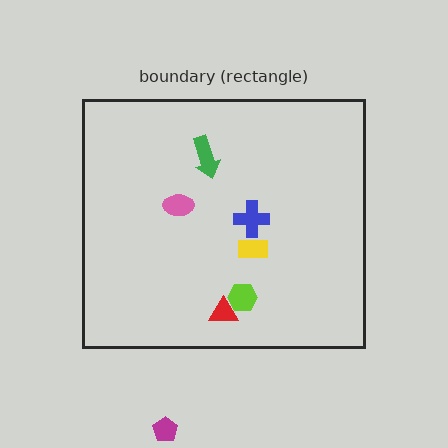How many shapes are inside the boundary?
6 inside, 1 outside.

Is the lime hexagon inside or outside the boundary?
Inside.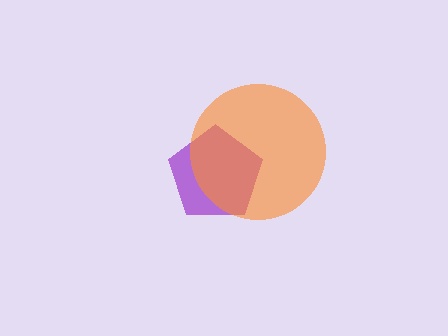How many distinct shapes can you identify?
There are 2 distinct shapes: a purple pentagon, an orange circle.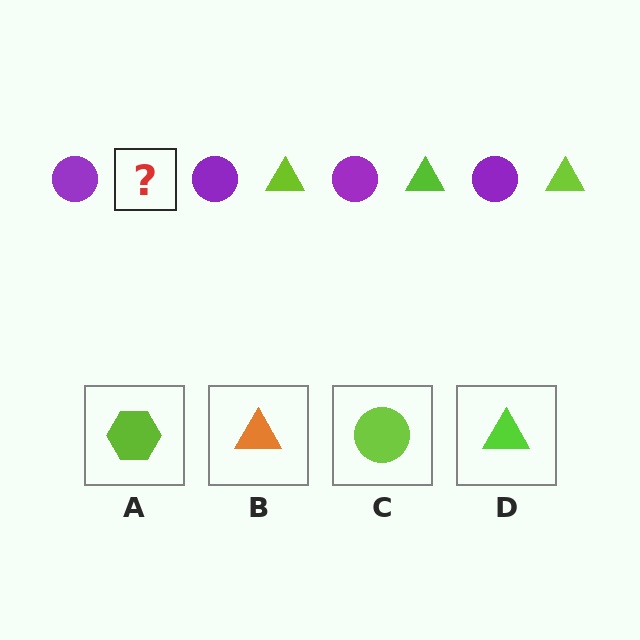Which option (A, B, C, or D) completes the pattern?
D.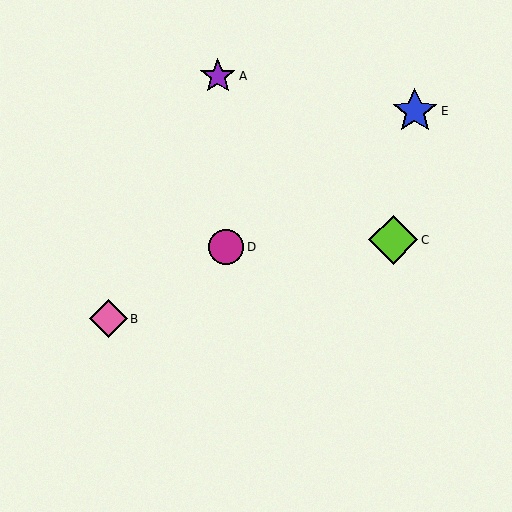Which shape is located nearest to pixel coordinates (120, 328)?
The pink diamond (labeled B) at (108, 319) is nearest to that location.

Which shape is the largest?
The lime diamond (labeled C) is the largest.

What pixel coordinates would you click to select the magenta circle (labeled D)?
Click at (226, 247) to select the magenta circle D.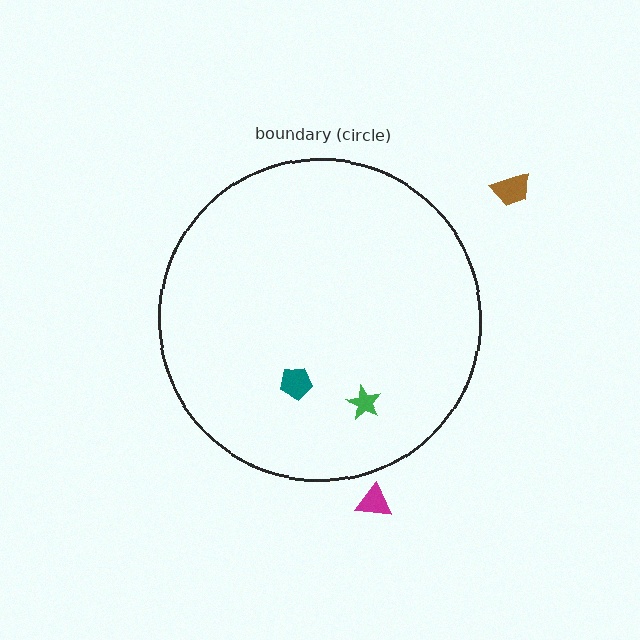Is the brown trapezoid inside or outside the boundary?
Outside.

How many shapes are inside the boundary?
2 inside, 2 outside.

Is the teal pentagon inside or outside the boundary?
Inside.